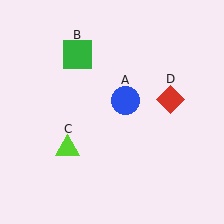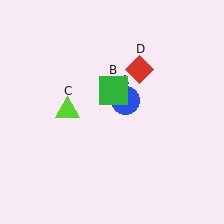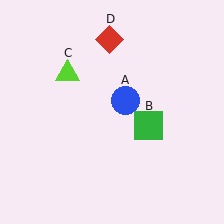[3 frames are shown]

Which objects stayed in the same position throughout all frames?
Blue circle (object A) remained stationary.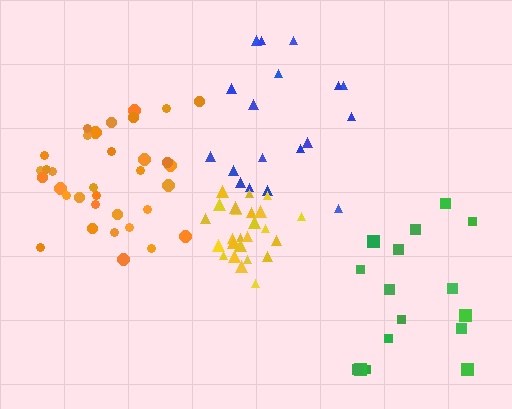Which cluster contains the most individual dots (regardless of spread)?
Orange (34).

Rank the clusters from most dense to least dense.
yellow, orange, blue, green.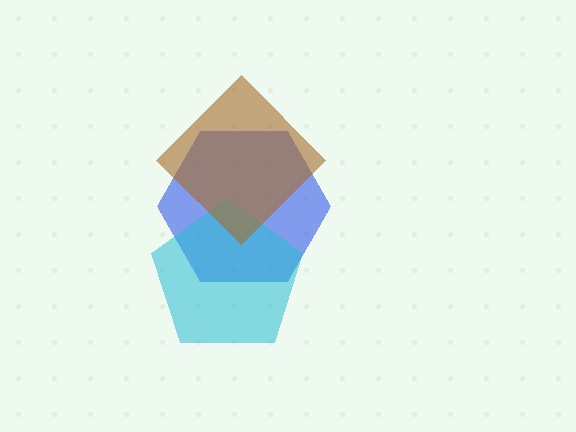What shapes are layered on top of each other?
The layered shapes are: a blue hexagon, a cyan pentagon, a brown diamond.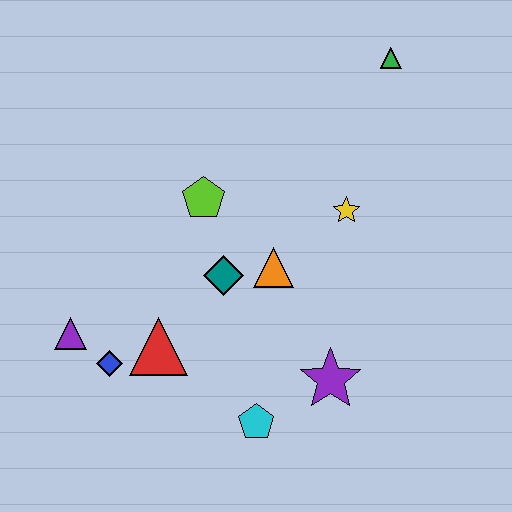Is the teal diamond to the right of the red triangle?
Yes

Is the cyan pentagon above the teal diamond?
No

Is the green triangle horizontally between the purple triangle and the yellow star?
No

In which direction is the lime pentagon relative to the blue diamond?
The lime pentagon is above the blue diamond.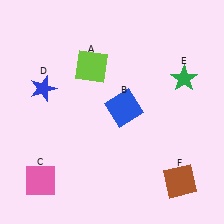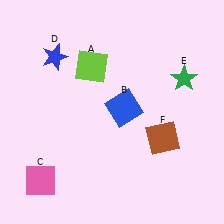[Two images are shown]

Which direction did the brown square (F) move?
The brown square (F) moved up.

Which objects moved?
The objects that moved are: the blue star (D), the brown square (F).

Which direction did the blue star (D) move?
The blue star (D) moved up.